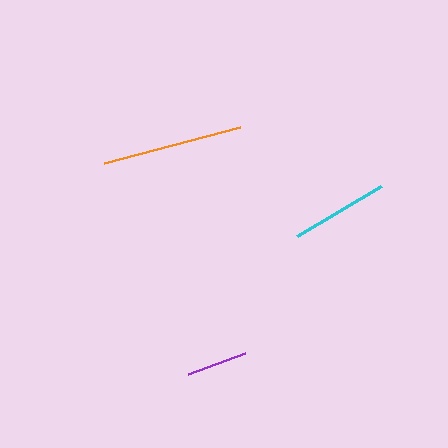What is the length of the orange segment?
The orange segment is approximately 141 pixels long.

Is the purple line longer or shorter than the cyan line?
The cyan line is longer than the purple line.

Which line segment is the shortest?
The purple line is the shortest at approximately 62 pixels.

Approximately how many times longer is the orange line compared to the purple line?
The orange line is approximately 2.3 times the length of the purple line.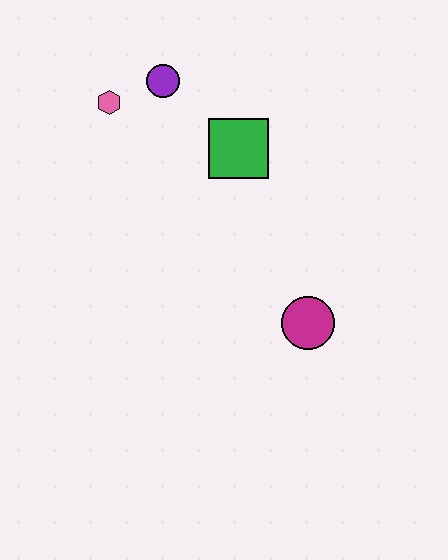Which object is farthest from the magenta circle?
The pink hexagon is farthest from the magenta circle.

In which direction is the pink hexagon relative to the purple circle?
The pink hexagon is to the left of the purple circle.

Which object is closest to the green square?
The purple circle is closest to the green square.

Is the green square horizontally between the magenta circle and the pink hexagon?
Yes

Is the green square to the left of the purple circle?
No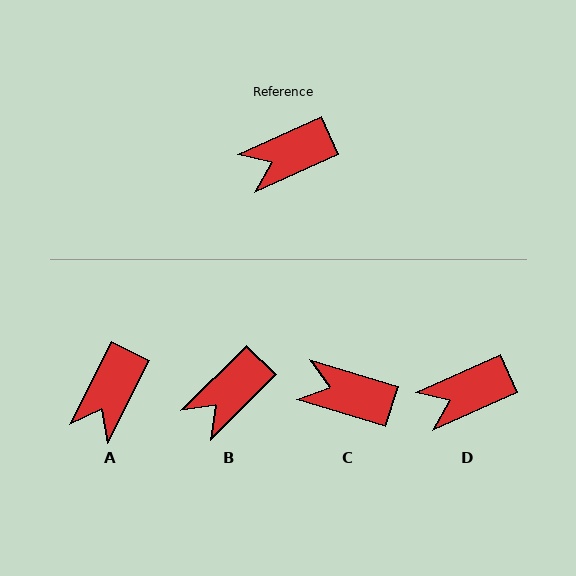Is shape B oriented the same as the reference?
No, it is off by about 21 degrees.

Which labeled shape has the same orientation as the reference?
D.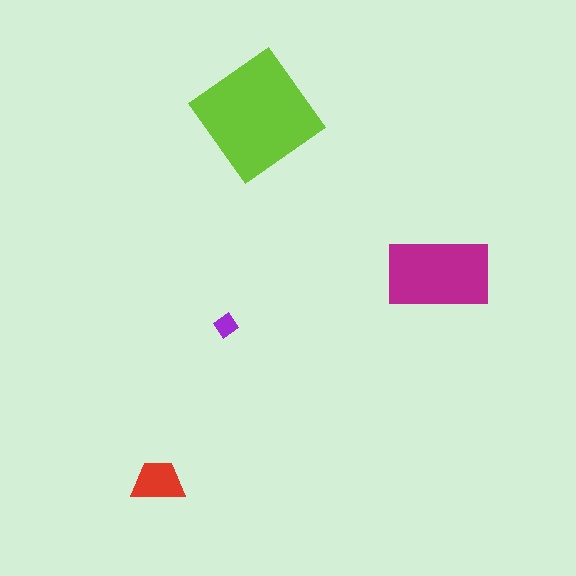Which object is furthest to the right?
The magenta rectangle is rightmost.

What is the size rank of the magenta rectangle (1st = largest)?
2nd.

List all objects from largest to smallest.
The lime diamond, the magenta rectangle, the red trapezoid, the purple diamond.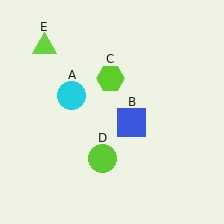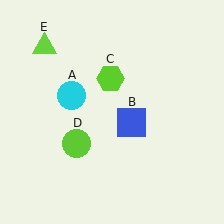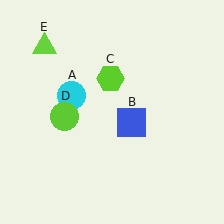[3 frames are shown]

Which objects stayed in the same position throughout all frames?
Cyan circle (object A) and blue square (object B) and lime hexagon (object C) and lime triangle (object E) remained stationary.